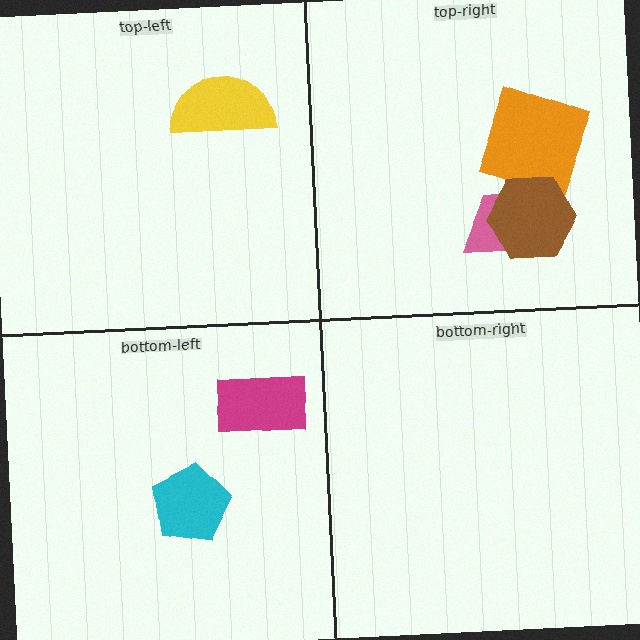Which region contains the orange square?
The top-right region.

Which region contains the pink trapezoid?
The top-right region.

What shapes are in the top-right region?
The pink trapezoid, the orange square, the brown hexagon.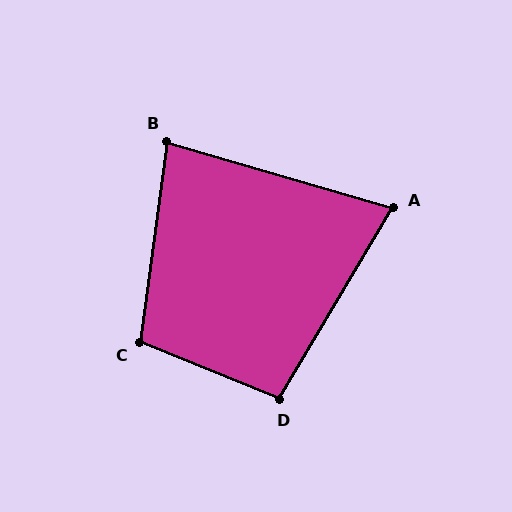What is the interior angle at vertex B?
Approximately 81 degrees (acute).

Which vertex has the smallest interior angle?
A, at approximately 76 degrees.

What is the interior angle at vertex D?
Approximately 99 degrees (obtuse).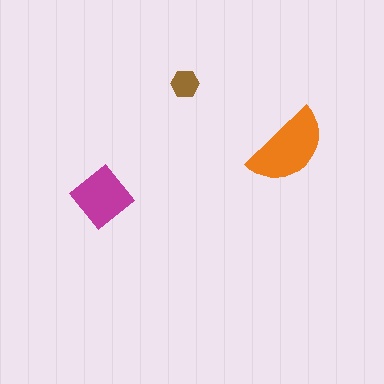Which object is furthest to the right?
The orange semicircle is rightmost.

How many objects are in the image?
There are 3 objects in the image.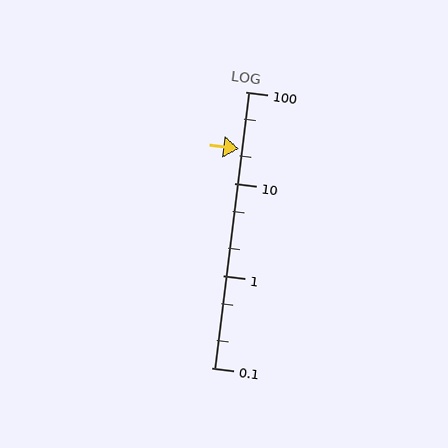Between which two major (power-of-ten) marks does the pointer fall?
The pointer is between 10 and 100.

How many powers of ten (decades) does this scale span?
The scale spans 3 decades, from 0.1 to 100.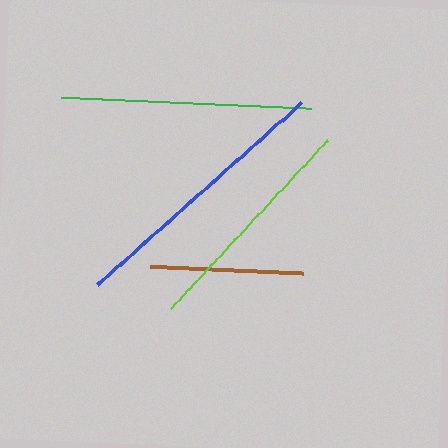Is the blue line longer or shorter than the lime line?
The blue line is longer than the lime line.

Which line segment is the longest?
The blue line is the longest at approximately 274 pixels.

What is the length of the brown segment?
The brown segment is approximately 153 pixels long.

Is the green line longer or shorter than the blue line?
The blue line is longer than the green line.